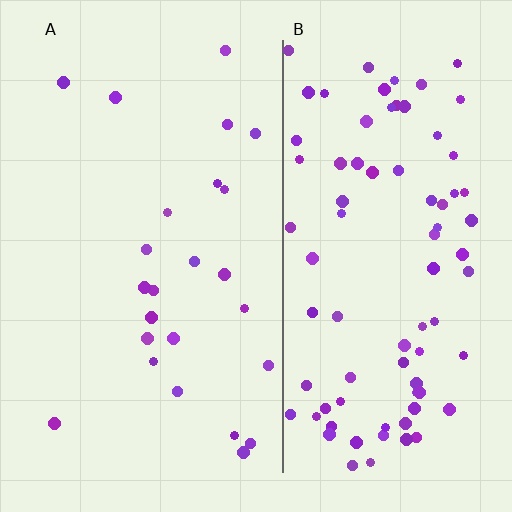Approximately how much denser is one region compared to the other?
Approximately 3.4× — region B over region A.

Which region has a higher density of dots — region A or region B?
B (the right).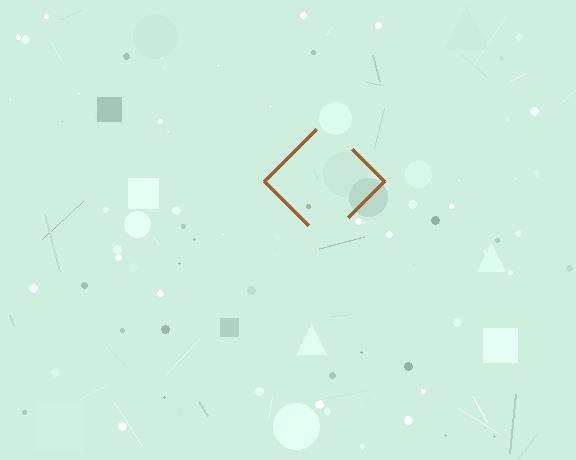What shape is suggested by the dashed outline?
The dashed outline suggests a diamond.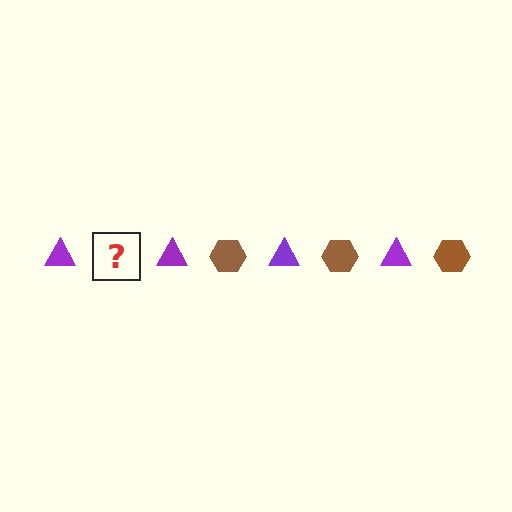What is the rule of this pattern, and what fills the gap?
The rule is that the pattern alternates between purple triangle and brown hexagon. The gap should be filled with a brown hexagon.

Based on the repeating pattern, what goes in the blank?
The blank should be a brown hexagon.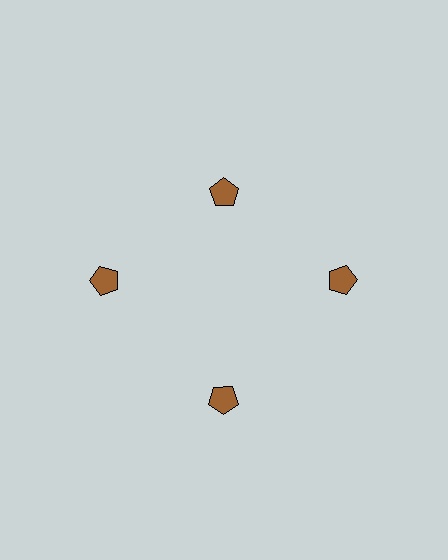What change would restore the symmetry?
The symmetry would be restored by moving it outward, back onto the ring so that all 4 pentagons sit at equal angles and equal distance from the center.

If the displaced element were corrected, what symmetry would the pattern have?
It would have 4-fold rotational symmetry — the pattern would map onto itself every 90 degrees.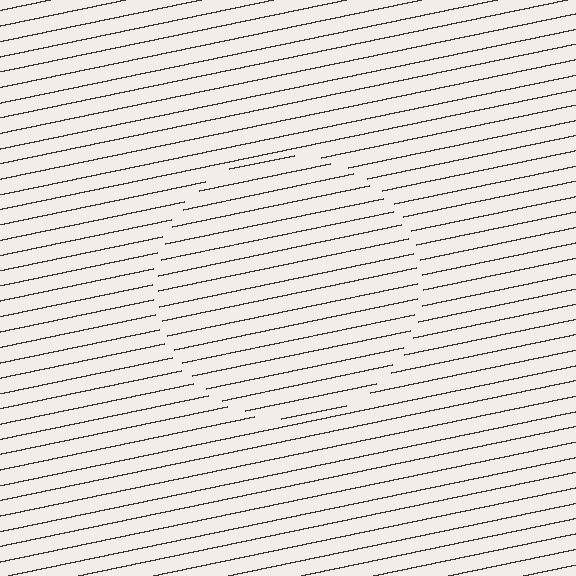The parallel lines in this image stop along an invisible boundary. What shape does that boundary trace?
An illusory circle. The interior of the shape contains the same grating, shifted by half a period — the contour is defined by the phase discontinuity where line-ends from the inner and outer gratings abut.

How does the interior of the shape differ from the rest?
The interior of the shape contains the same grating, shifted by half a period — the contour is defined by the phase discontinuity where line-ends from the inner and outer gratings abut.